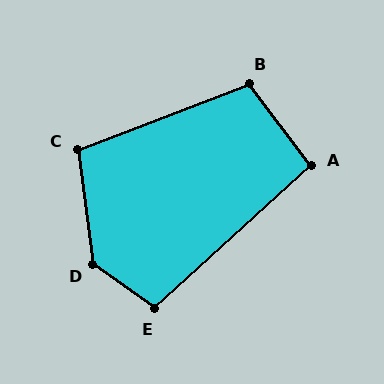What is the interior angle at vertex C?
Approximately 103 degrees (obtuse).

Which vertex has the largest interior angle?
D, at approximately 134 degrees.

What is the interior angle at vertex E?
Approximately 102 degrees (obtuse).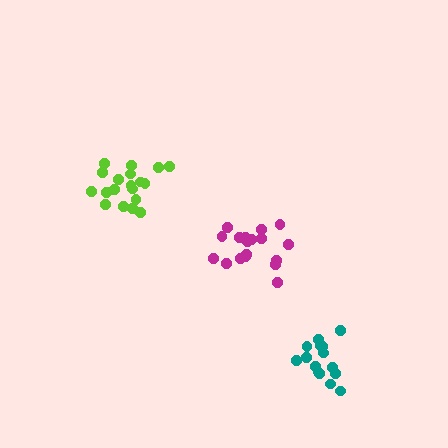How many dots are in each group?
Group 1: 18 dots, Group 2: 20 dots, Group 3: 15 dots (53 total).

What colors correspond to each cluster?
The clusters are colored: magenta, lime, teal.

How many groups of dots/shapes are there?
There are 3 groups.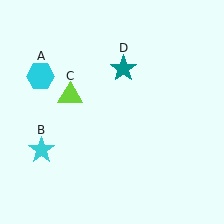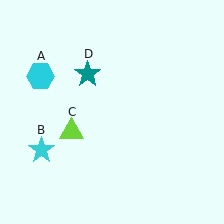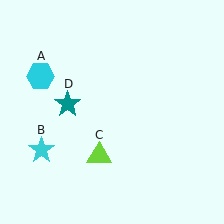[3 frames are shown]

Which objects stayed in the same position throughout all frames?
Cyan hexagon (object A) and cyan star (object B) remained stationary.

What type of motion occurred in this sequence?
The lime triangle (object C), teal star (object D) rotated counterclockwise around the center of the scene.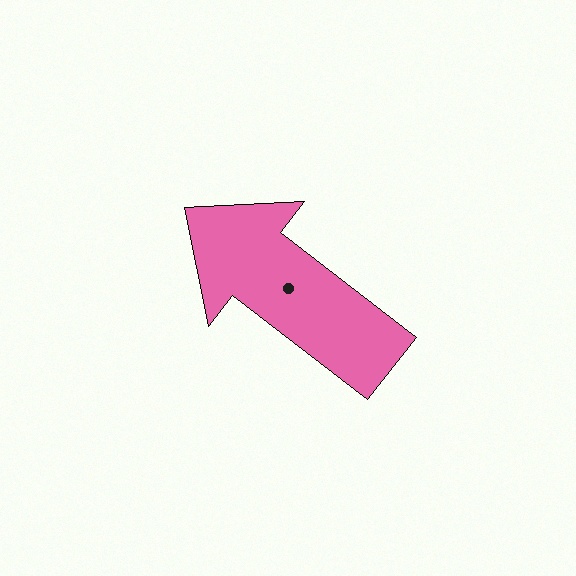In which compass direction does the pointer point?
Northwest.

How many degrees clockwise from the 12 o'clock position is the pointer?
Approximately 308 degrees.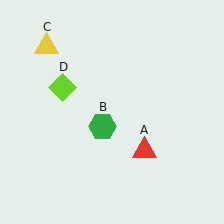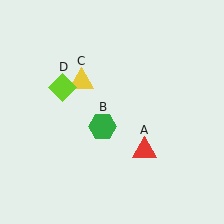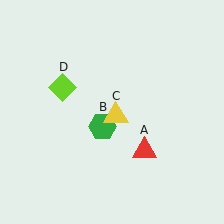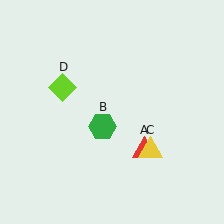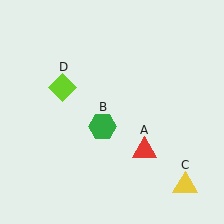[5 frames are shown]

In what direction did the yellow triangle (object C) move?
The yellow triangle (object C) moved down and to the right.